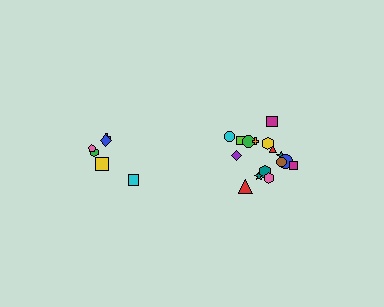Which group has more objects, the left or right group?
The right group.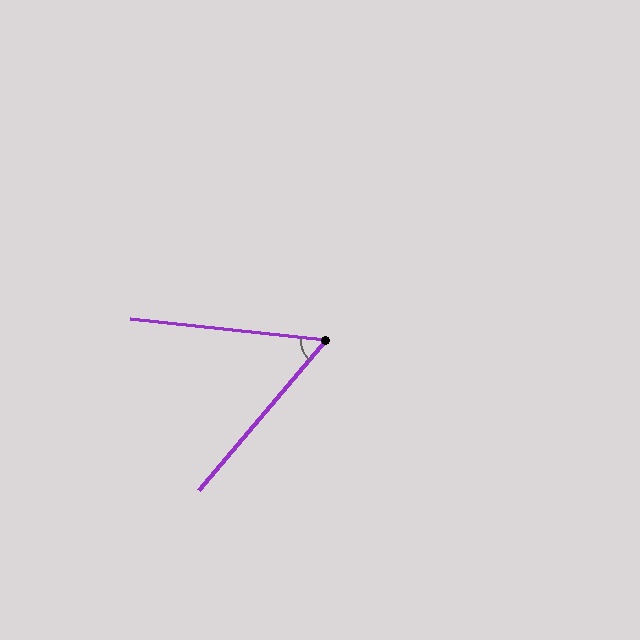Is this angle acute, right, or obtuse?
It is acute.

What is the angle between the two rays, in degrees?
Approximately 56 degrees.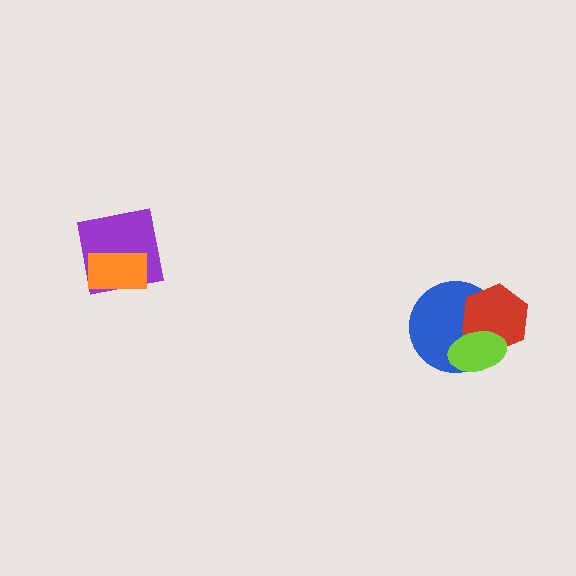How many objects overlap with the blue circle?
2 objects overlap with the blue circle.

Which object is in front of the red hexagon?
The lime ellipse is in front of the red hexagon.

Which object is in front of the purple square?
The orange rectangle is in front of the purple square.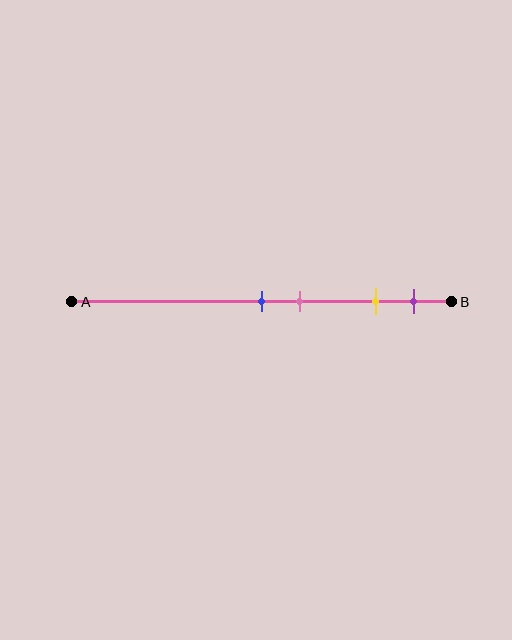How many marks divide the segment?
There are 4 marks dividing the segment.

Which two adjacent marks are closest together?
The blue and pink marks are the closest adjacent pair.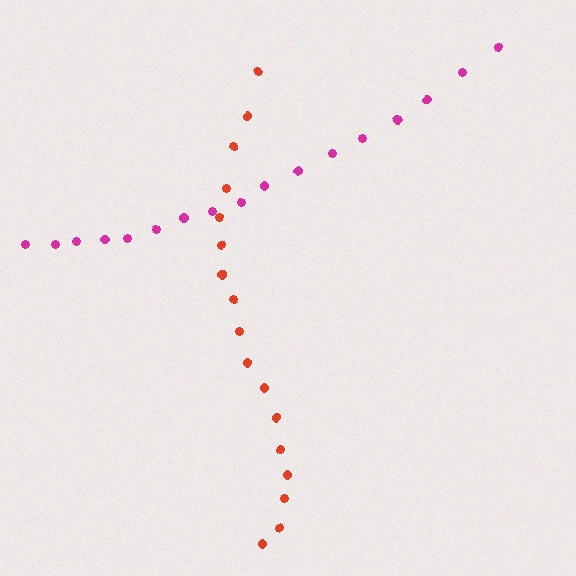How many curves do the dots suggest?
There are 2 distinct paths.